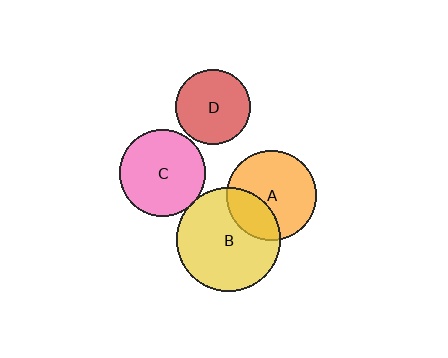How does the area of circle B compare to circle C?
Approximately 1.5 times.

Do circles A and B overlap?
Yes.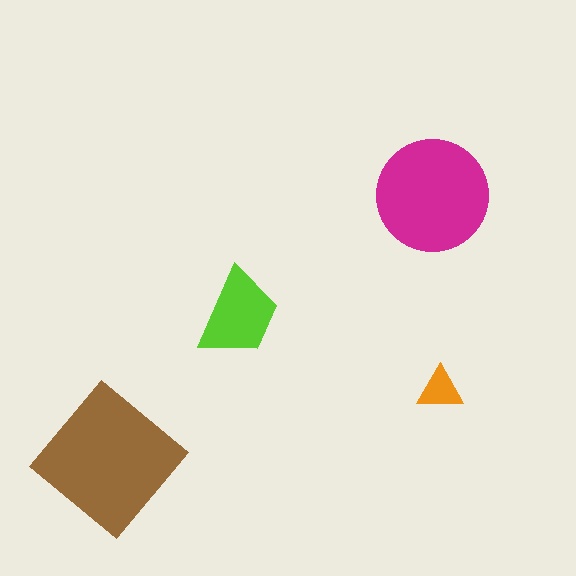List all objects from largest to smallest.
The brown diamond, the magenta circle, the lime trapezoid, the orange triangle.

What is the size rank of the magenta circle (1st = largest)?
2nd.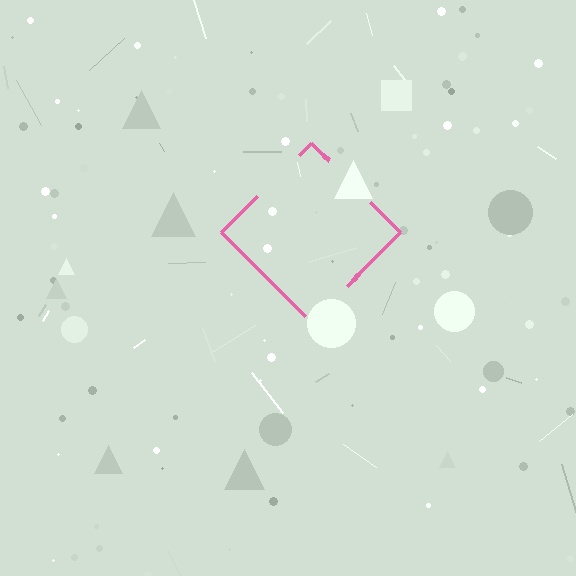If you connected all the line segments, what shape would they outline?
They would outline a diamond.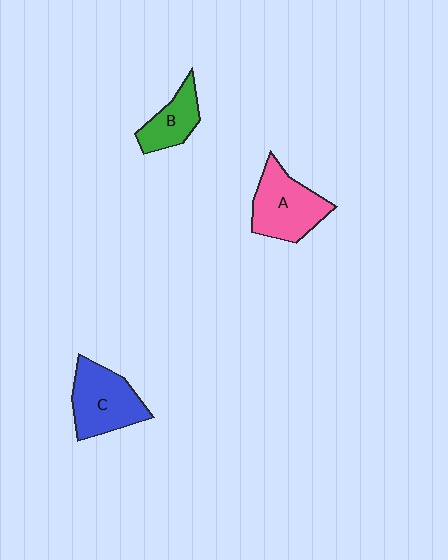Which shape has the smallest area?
Shape B (green).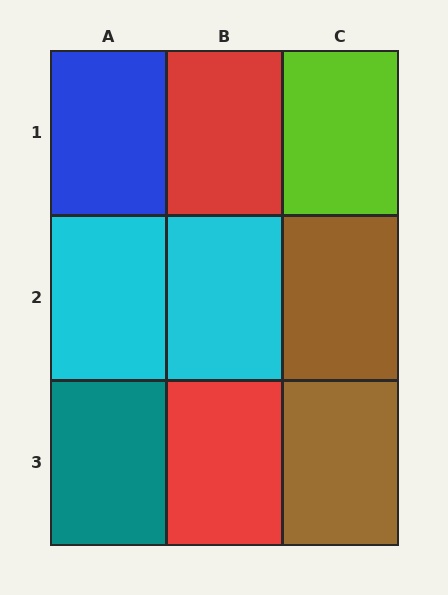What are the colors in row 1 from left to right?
Blue, red, lime.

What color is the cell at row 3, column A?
Teal.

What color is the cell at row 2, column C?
Brown.